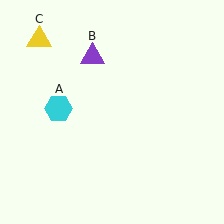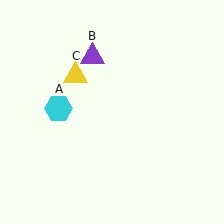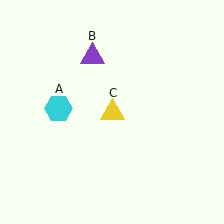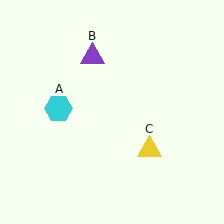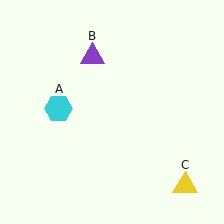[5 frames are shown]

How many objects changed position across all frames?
1 object changed position: yellow triangle (object C).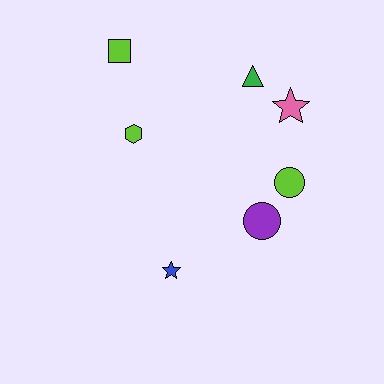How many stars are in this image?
There are 2 stars.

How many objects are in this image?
There are 7 objects.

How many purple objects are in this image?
There is 1 purple object.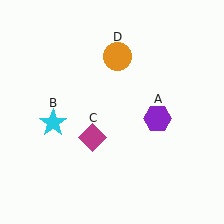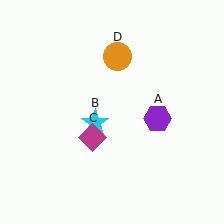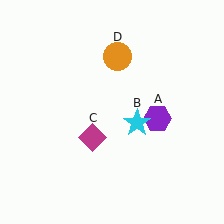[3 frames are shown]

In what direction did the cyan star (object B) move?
The cyan star (object B) moved right.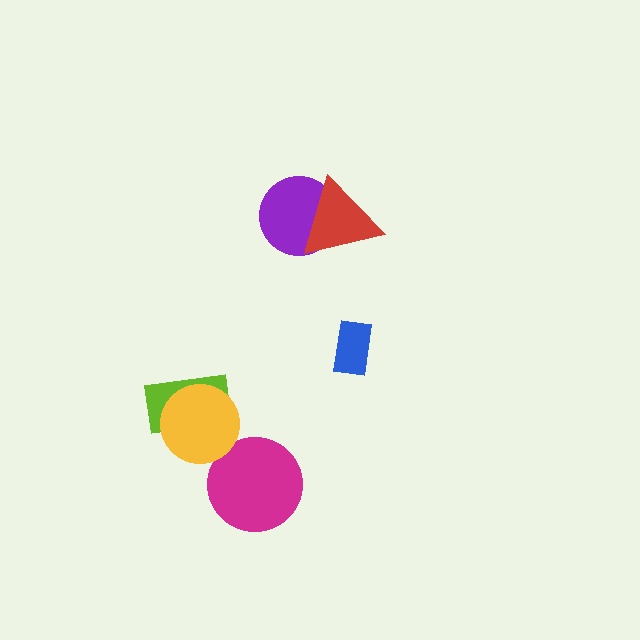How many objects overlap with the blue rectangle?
0 objects overlap with the blue rectangle.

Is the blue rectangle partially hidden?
No, no other shape covers it.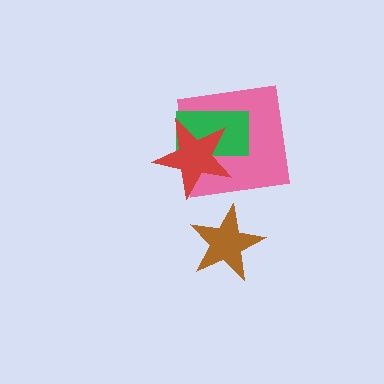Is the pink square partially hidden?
Yes, it is partially covered by another shape.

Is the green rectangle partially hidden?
Yes, it is partially covered by another shape.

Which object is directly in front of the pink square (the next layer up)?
The green rectangle is directly in front of the pink square.